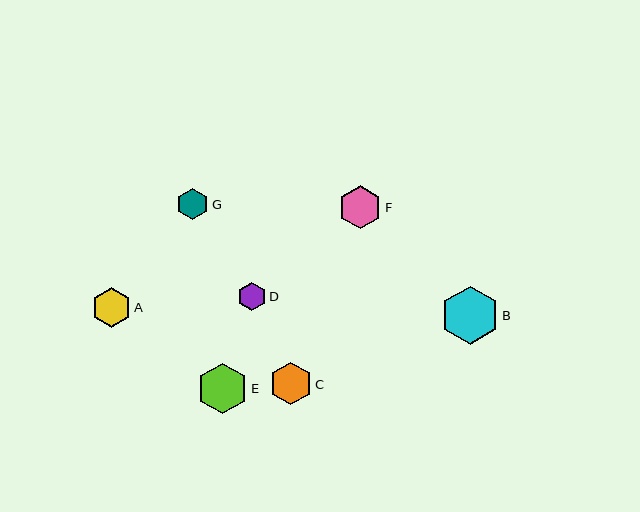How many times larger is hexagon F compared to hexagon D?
Hexagon F is approximately 1.6 times the size of hexagon D.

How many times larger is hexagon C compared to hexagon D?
Hexagon C is approximately 1.5 times the size of hexagon D.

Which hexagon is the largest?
Hexagon B is the largest with a size of approximately 58 pixels.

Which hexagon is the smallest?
Hexagon D is the smallest with a size of approximately 28 pixels.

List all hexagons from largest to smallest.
From largest to smallest: B, E, F, C, A, G, D.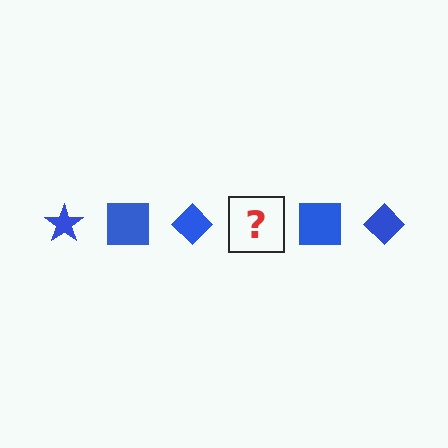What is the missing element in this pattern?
The missing element is a blue star.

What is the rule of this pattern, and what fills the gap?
The rule is that the pattern cycles through star, square, diamond shapes in blue. The gap should be filled with a blue star.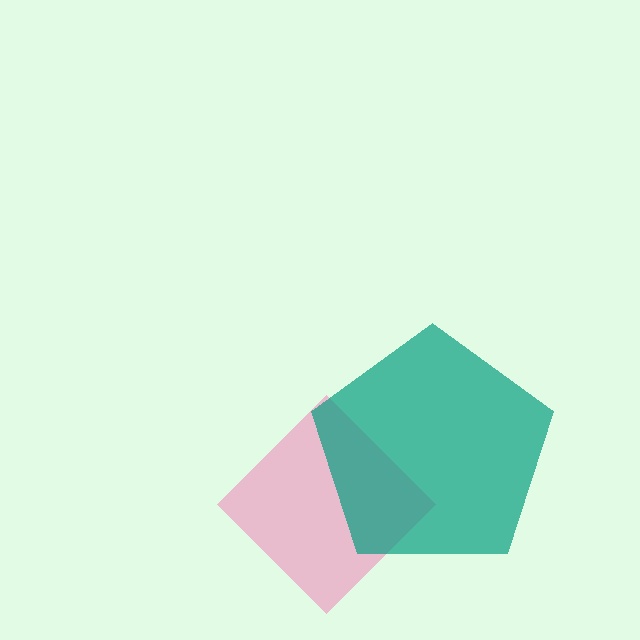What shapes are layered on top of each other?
The layered shapes are: a pink diamond, a teal pentagon.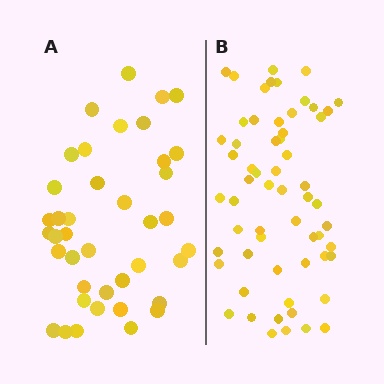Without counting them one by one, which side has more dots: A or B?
Region B (the right region) has more dots.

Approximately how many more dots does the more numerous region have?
Region B has approximately 20 more dots than region A.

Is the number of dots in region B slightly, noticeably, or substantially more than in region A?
Region B has substantially more. The ratio is roughly 1.5 to 1.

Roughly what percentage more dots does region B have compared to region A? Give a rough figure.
About 50% more.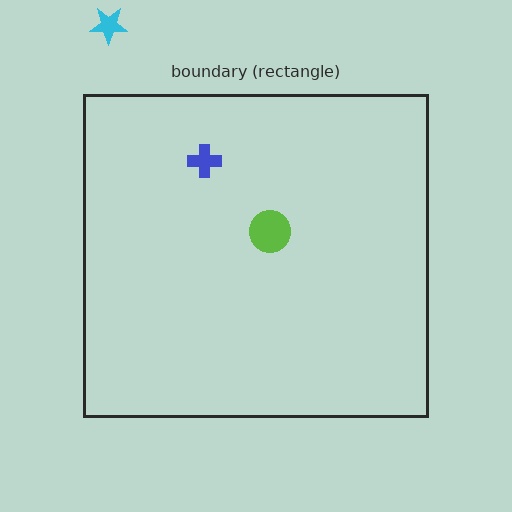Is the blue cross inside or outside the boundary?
Inside.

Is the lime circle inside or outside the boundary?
Inside.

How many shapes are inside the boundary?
2 inside, 1 outside.